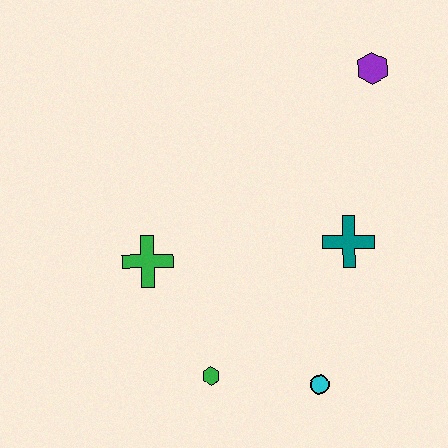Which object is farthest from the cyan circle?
The purple hexagon is farthest from the cyan circle.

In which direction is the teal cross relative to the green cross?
The teal cross is to the right of the green cross.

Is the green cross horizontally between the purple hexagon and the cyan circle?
No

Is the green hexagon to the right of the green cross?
Yes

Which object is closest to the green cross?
The green hexagon is closest to the green cross.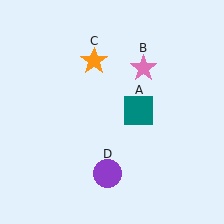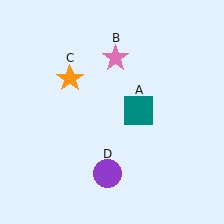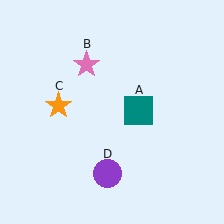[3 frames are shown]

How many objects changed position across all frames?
2 objects changed position: pink star (object B), orange star (object C).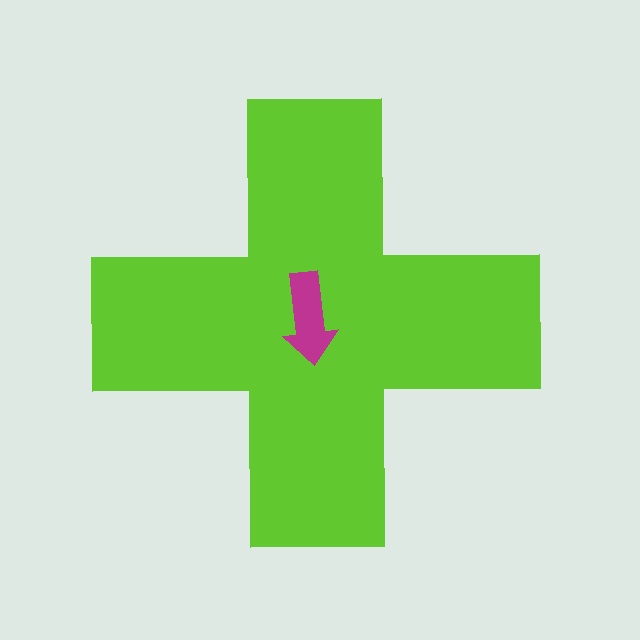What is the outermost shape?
The lime cross.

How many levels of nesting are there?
2.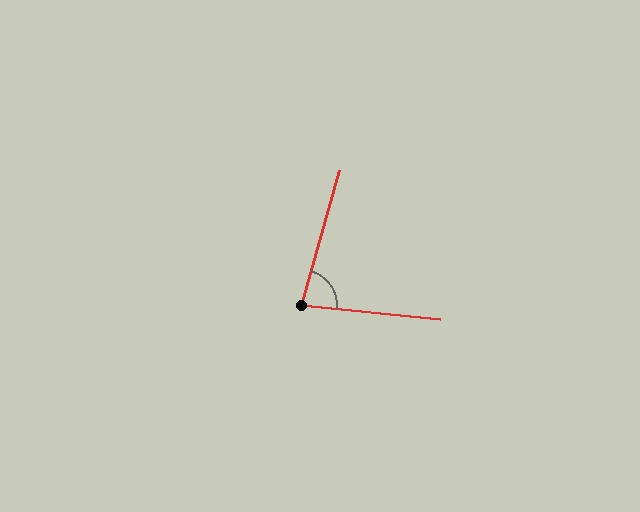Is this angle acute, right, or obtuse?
It is acute.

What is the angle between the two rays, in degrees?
Approximately 80 degrees.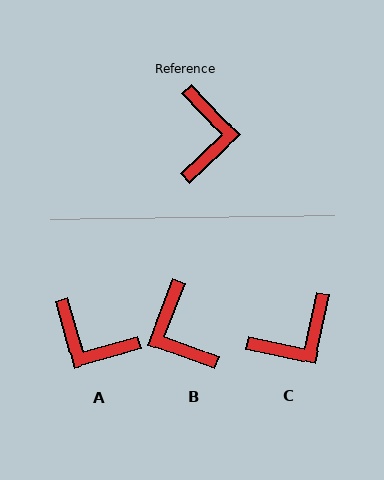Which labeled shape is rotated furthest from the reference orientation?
B, about 154 degrees away.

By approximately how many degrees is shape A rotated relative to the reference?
Approximately 118 degrees clockwise.